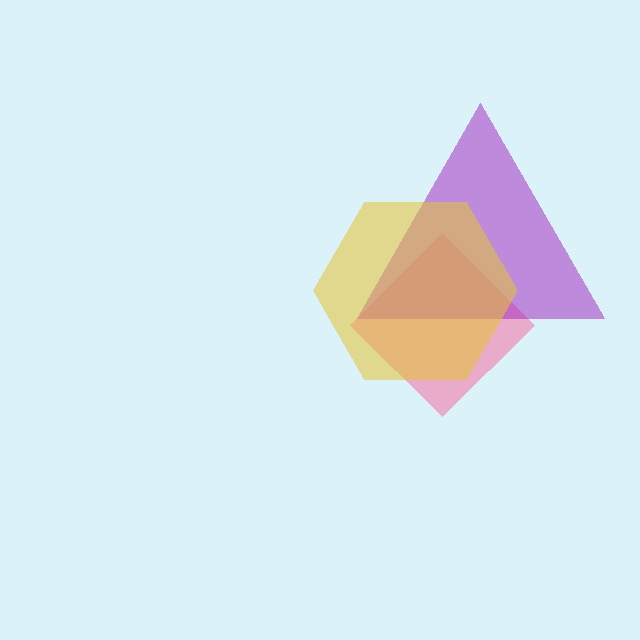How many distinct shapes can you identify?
There are 3 distinct shapes: a pink diamond, a purple triangle, a yellow hexagon.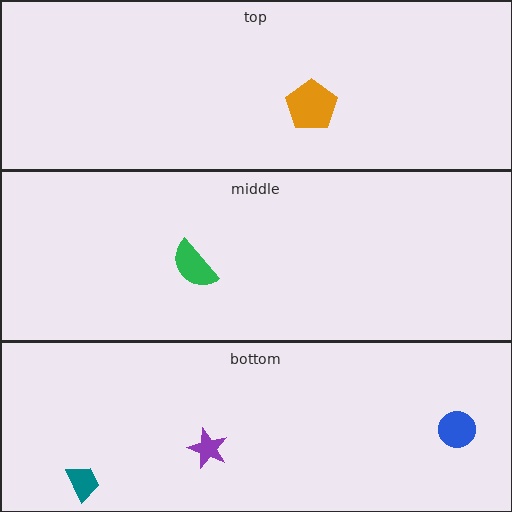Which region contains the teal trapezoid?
The bottom region.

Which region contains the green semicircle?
The middle region.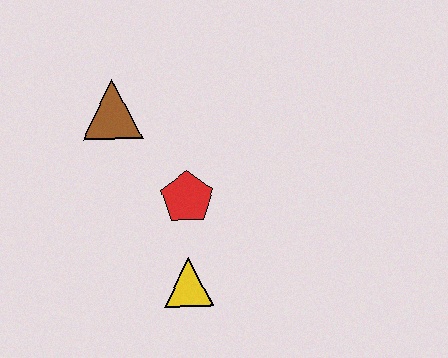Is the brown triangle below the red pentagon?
No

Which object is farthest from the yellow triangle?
The brown triangle is farthest from the yellow triangle.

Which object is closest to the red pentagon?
The yellow triangle is closest to the red pentagon.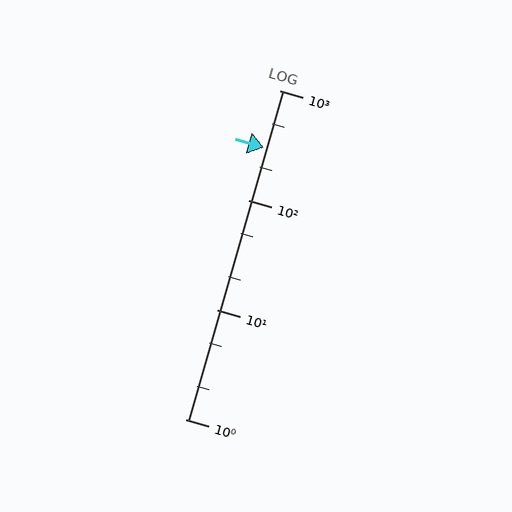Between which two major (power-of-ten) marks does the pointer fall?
The pointer is between 100 and 1000.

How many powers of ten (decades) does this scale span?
The scale spans 3 decades, from 1 to 1000.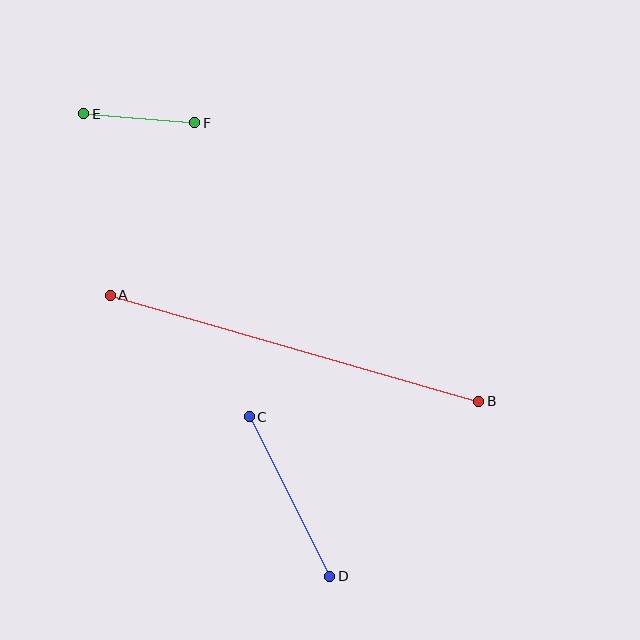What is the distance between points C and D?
The distance is approximately 179 pixels.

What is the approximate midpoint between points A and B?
The midpoint is at approximately (295, 348) pixels.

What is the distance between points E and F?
The distance is approximately 111 pixels.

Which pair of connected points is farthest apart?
Points A and B are farthest apart.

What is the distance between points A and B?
The distance is approximately 384 pixels.